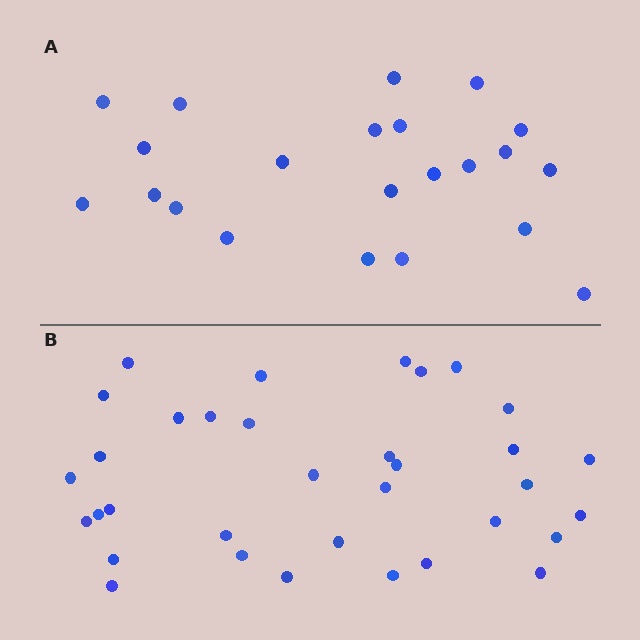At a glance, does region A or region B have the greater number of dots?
Region B (the bottom region) has more dots.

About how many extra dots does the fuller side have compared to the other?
Region B has roughly 12 or so more dots than region A.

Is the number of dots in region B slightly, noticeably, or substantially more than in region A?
Region B has substantially more. The ratio is roughly 1.5 to 1.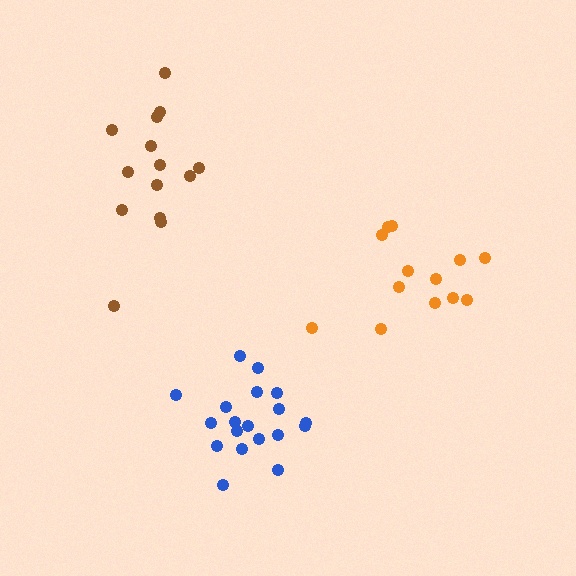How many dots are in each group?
Group 1: 13 dots, Group 2: 19 dots, Group 3: 14 dots (46 total).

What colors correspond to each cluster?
The clusters are colored: orange, blue, brown.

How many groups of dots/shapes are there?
There are 3 groups.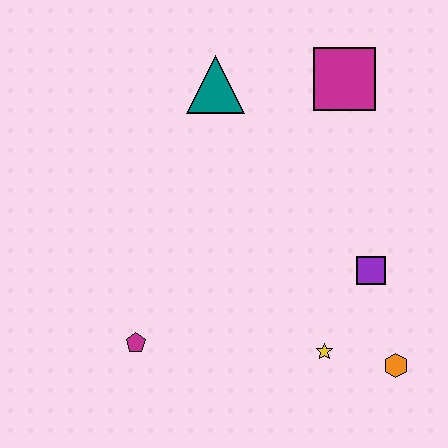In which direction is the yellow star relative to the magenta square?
The yellow star is below the magenta square.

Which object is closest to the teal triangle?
The magenta square is closest to the teal triangle.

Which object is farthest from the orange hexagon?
The teal triangle is farthest from the orange hexagon.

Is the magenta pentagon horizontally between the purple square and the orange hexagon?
No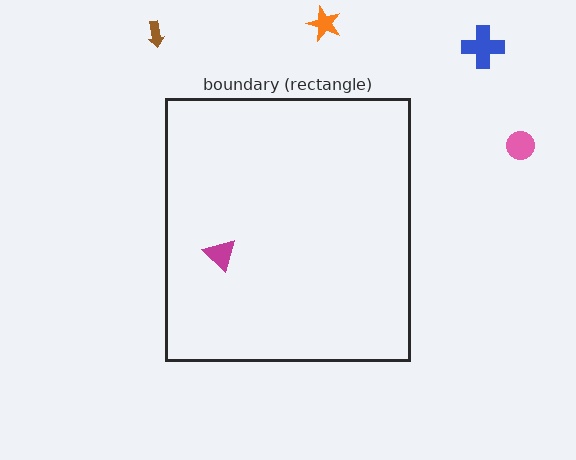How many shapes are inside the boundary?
1 inside, 4 outside.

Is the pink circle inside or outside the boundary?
Outside.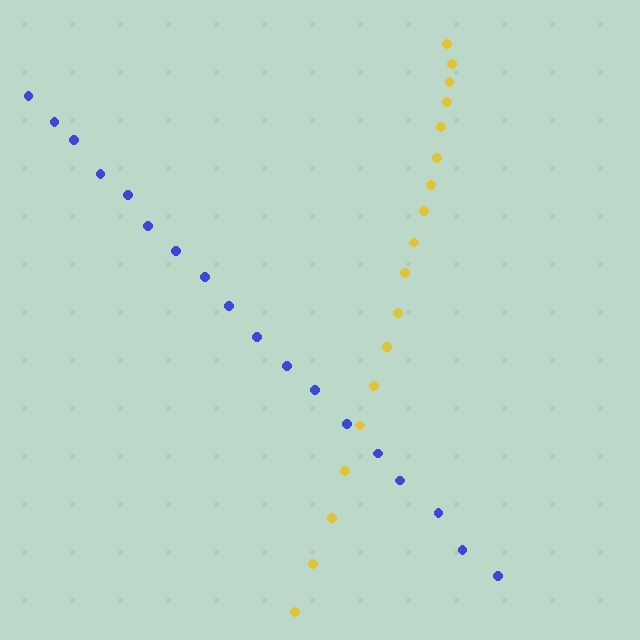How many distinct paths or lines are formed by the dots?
There are 2 distinct paths.